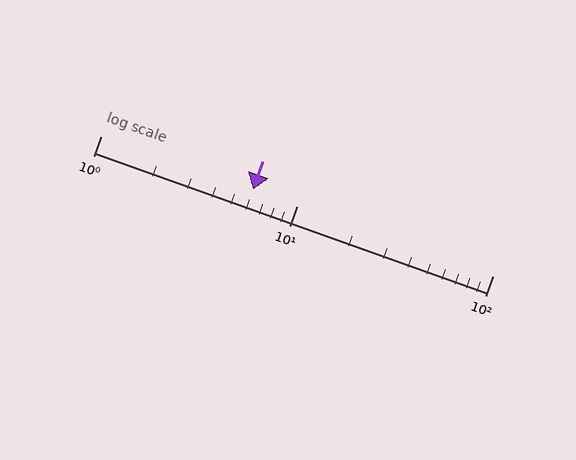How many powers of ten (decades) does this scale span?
The scale spans 2 decades, from 1 to 100.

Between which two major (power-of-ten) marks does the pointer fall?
The pointer is between 1 and 10.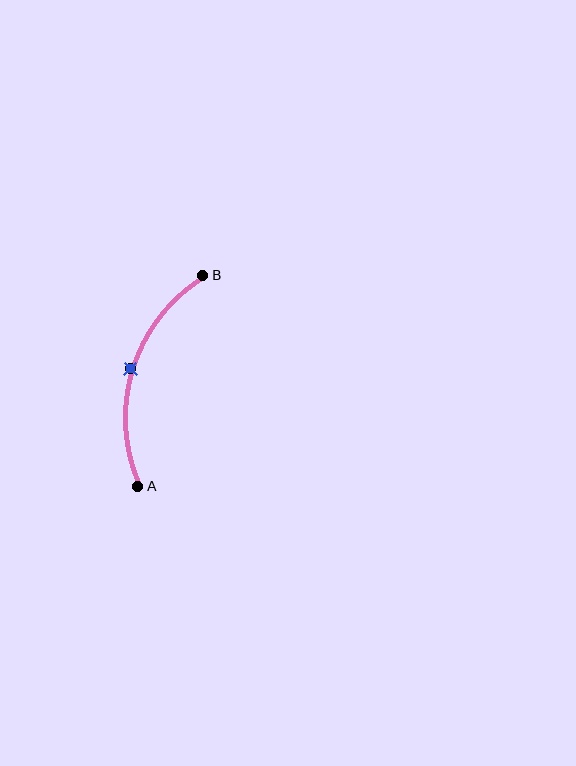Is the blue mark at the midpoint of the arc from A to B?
Yes. The blue mark lies on the arc at equal arc-length from both A and B — it is the arc midpoint.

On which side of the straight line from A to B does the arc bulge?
The arc bulges to the left of the straight line connecting A and B.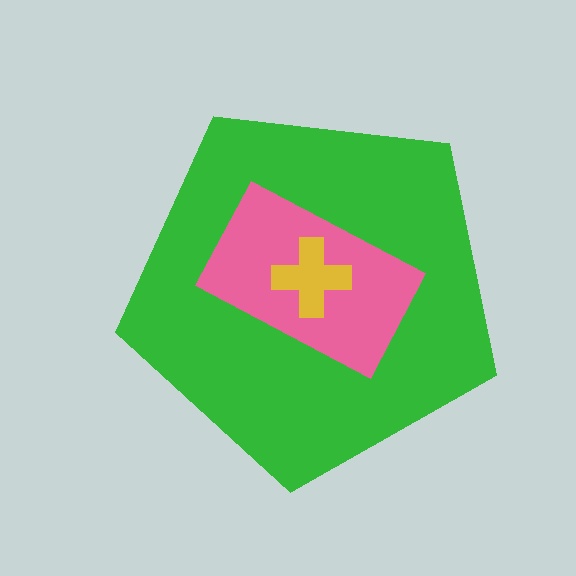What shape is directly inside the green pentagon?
The pink rectangle.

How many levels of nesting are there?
3.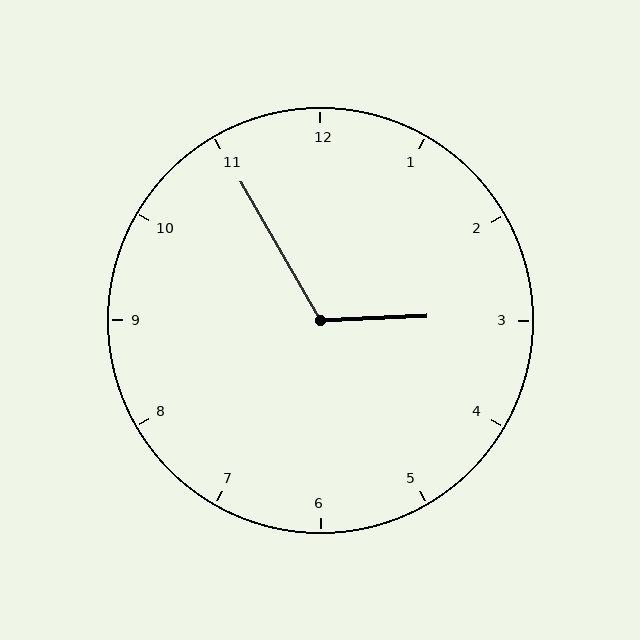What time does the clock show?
2:55.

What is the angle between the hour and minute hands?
Approximately 118 degrees.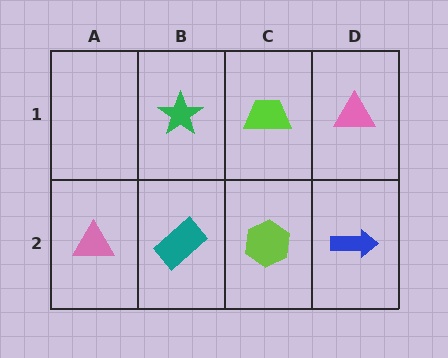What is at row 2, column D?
A blue arrow.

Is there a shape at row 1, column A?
No, that cell is empty.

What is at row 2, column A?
A pink triangle.